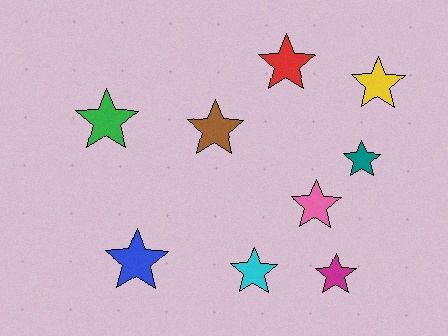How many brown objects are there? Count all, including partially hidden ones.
There is 1 brown object.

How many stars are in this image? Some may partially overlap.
There are 9 stars.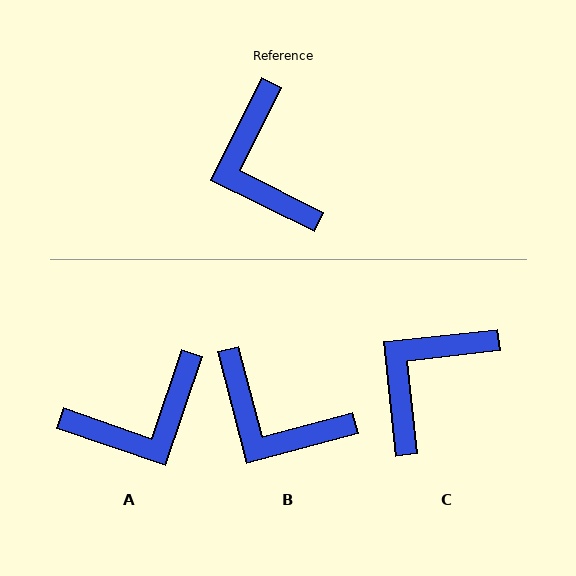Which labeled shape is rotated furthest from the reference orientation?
A, about 97 degrees away.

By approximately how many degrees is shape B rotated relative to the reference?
Approximately 41 degrees counter-clockwise.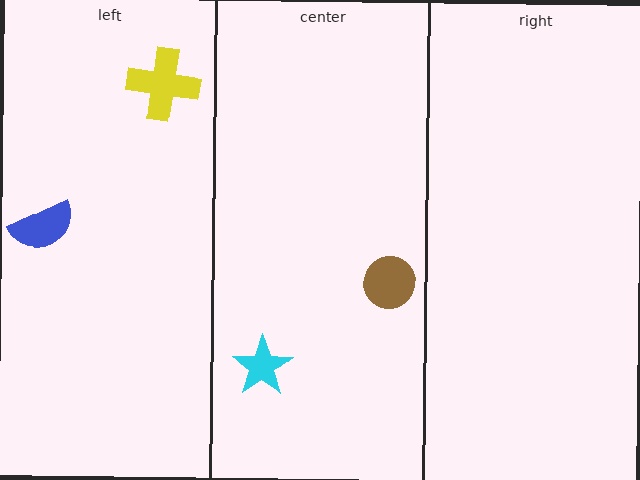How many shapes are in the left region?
2.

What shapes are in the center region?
The brown circle, the cyan star.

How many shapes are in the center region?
2.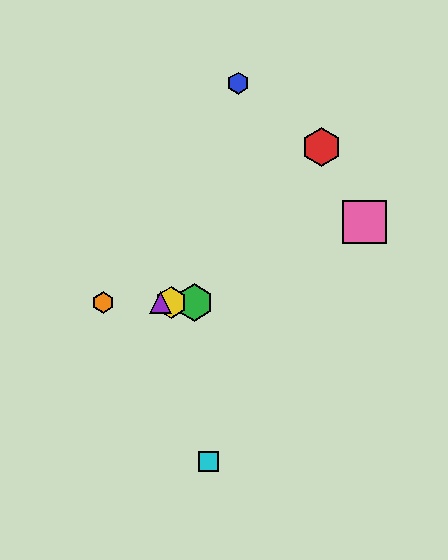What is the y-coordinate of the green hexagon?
The green hexagon is at y≈302.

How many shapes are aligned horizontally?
4 shapes (the green hexagon, the yellow hexagon, the purple triangle, the orange hexagon) are aligned horizontally.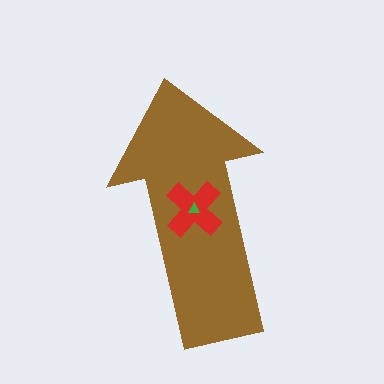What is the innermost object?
The green triangle.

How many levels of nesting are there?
3.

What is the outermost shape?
The brown arrow.